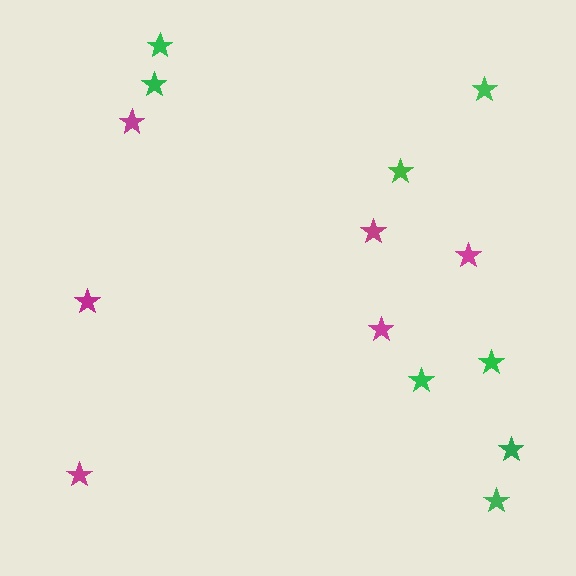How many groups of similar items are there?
There are 2 groups: one group of green stars (8) and one group of magenta stars (6).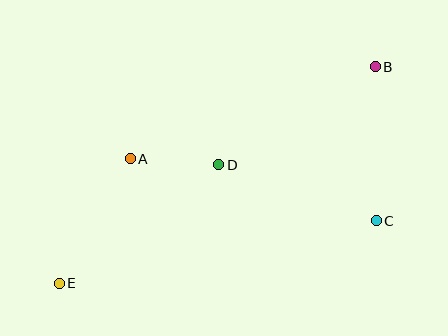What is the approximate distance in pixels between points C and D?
The distance between C and D is approximately 167 pixels.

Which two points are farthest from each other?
Points B and E are farthest from each other.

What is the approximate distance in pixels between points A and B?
The distance between A and B is approximately 262 pixels.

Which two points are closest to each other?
Points A and D are closest to each other.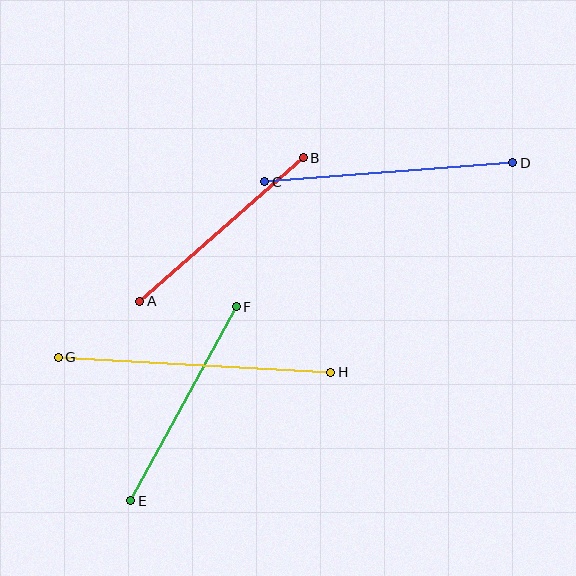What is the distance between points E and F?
The distance is approximately 221 pixels.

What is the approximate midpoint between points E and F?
The midpoint is at approximately (184, 404) pixels.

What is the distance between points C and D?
The distance is approximately 249 pixels.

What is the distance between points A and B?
The distance is approximately 217 pixels.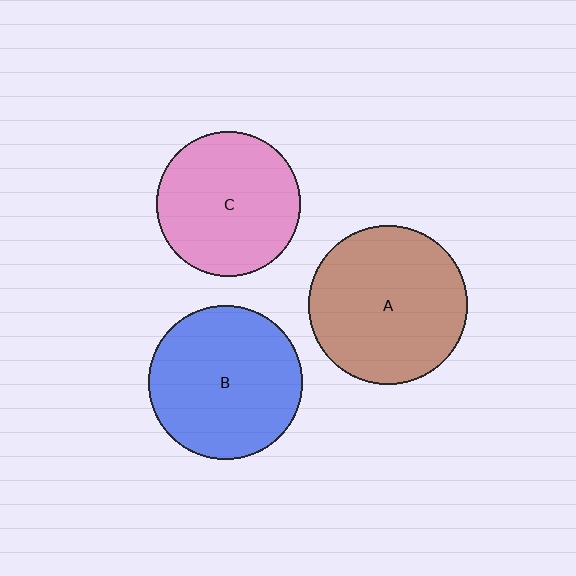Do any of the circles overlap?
No, none of the circles overlap.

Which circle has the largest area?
Circle A (brown).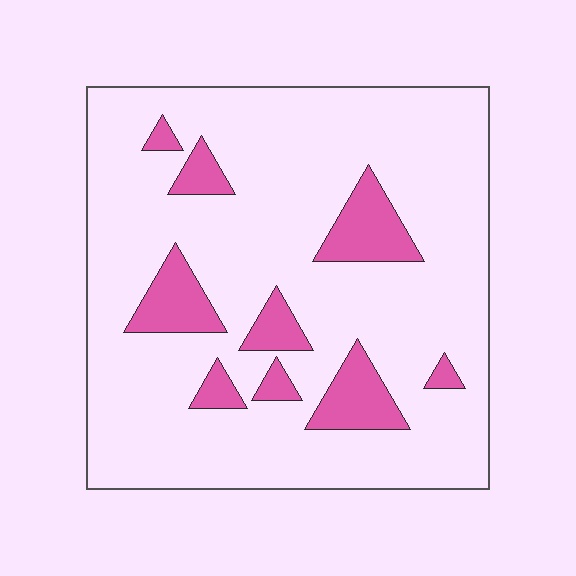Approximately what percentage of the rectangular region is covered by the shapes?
Approximately 15%.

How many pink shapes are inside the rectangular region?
9.